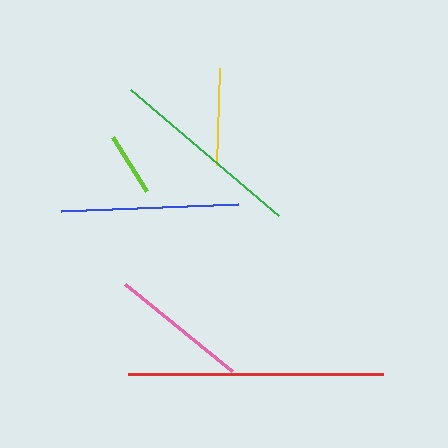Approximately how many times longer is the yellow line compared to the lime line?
The yellow line is approximately 1.5 times the length of the lime line.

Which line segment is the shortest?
The lime line is the shortest at approximately 64 pixels.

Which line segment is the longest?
The red line is the longest at approximately 256 pixels.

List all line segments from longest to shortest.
From longest to shortest: red, green, blue, pink, yellow, lime.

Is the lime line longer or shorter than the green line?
The green line is longer than the lime line.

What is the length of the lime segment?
The lime segment is approximately 64 pixels long.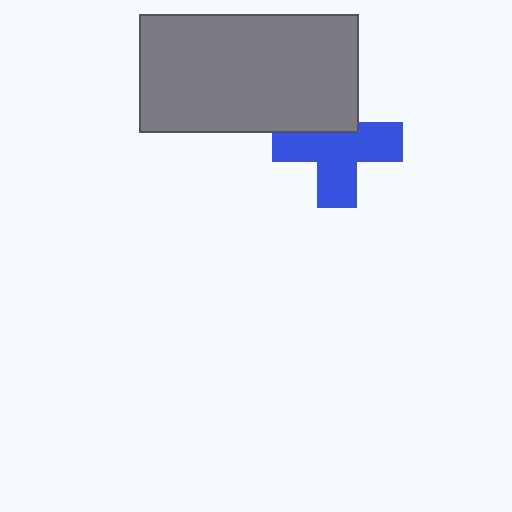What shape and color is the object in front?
The object in front is a gray rectangle.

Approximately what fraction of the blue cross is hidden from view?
Roughly 32% of the blue cross is hidden behind the gray rectangle.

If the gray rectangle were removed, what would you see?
You would see the complete blue cross.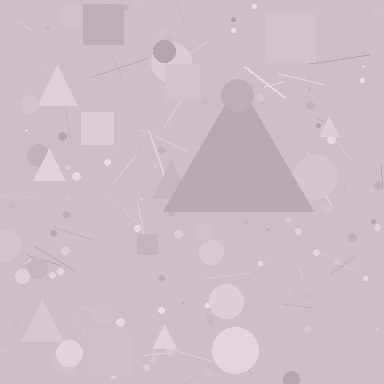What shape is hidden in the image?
A triangle is hidden in the image.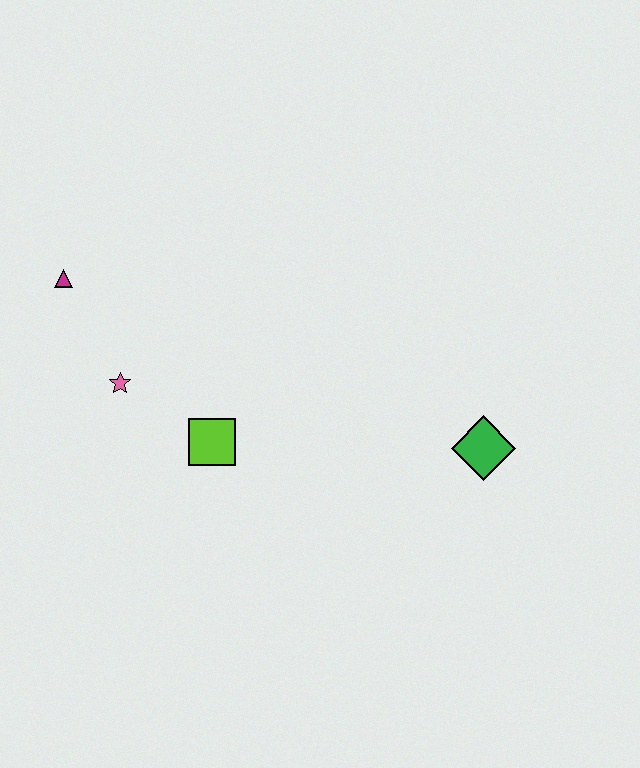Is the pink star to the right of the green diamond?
No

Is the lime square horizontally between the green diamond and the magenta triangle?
Yes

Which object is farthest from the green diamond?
The magenta triangle is farthest from the green diamond.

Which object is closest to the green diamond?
The lime square is closest to the green diamond.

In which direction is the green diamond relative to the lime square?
The green diamond is to the right of the lime square.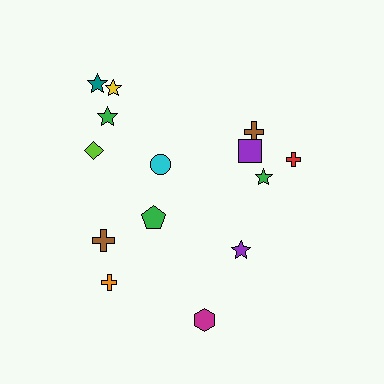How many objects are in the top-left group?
There are 6 objects.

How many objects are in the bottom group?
There are 4 objects.